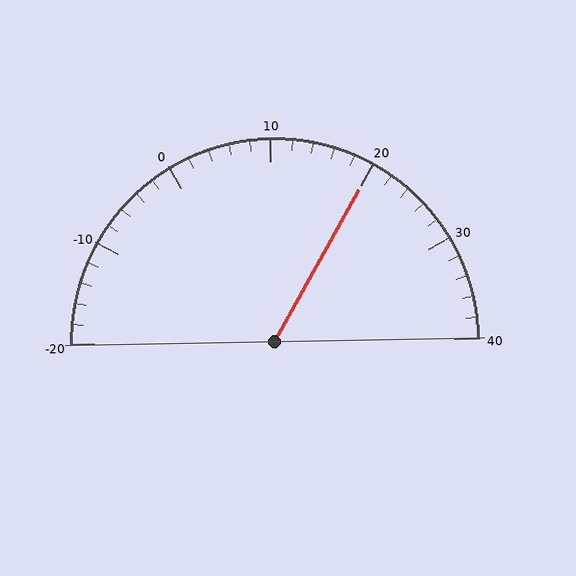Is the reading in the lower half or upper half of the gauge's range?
The reading is in the upper half of the range (-20 to 40).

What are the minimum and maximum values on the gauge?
The gauge ranges from -20 to 40.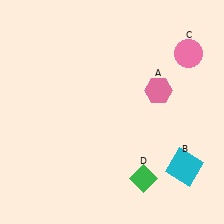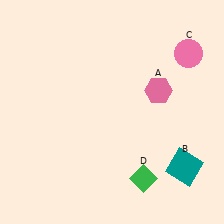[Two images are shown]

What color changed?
The square (B) changed from cyan in Image 1 to teal in Image 2.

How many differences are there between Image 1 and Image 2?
There is 1 difference between the two images.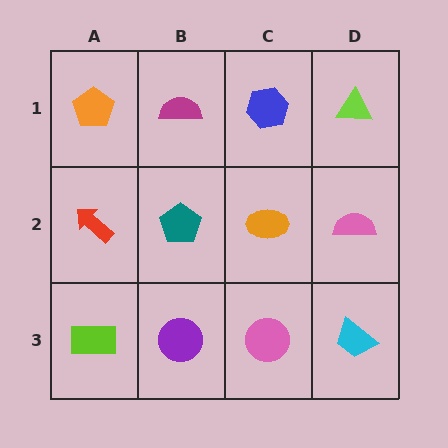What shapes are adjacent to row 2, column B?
A magenta semicircle (row 1, column B), a purple circle (row 3, column B), a red arrow (row 2, column A), an orange ellipse (row 2, column C).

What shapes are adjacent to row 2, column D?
A lime triangle (row 1, column D), a cyan trapezoid (row 3, column D), an orange ellipse (row 2, column C).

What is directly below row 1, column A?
A red arrow.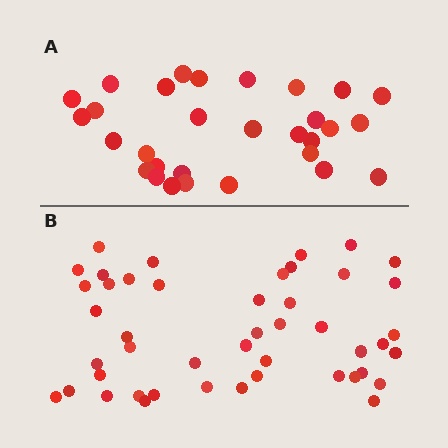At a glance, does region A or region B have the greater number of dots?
Region B (the bottom region) has more dots.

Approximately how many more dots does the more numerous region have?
Region B has approximately 15 more dots than region A.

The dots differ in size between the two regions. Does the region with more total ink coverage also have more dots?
No. Region A has more total ink coverage because its dots are larger, but region B actually contains more individual dots. Total area can be misleading — the number of items is what matters here.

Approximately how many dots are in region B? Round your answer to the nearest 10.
About 50 dots. (The exact count is 46, which rounds to 50.)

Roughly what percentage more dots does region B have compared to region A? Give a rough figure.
About 55% more.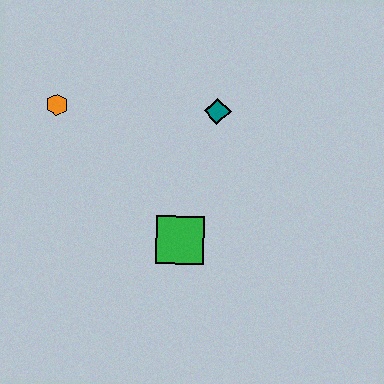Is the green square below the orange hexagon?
Yes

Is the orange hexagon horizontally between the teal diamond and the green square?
No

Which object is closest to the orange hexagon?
The teal diamond is closest to the orange hexagon.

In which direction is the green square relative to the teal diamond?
The green square is below the teal diamond.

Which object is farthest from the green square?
The orange hexagon is farthest from the green square.